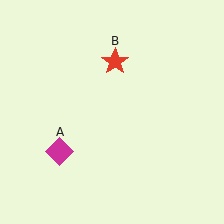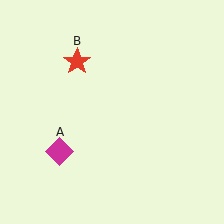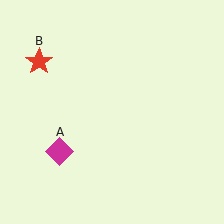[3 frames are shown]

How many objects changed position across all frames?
1 object changed position: red star (object B).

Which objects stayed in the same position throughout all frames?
Magenta diamond (object A) remained stationary.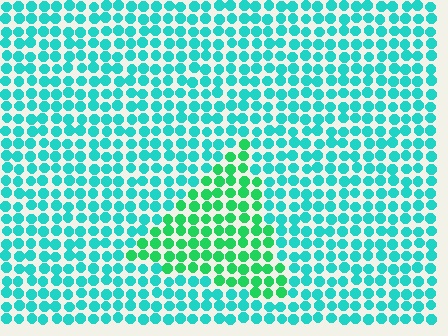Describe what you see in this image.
The image is filled with small cyan elements in a uniform arrangement. A triangle-shaped region is visible where the elements are tinted to a slightly different hue, forming a subtle color boundary.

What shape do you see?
I see a triangle.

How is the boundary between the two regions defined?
The boundary is defined purely by a slight shift in hue (about 35 degrees). Spacing, size, and orientation are identical on both sides.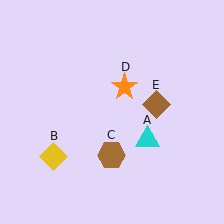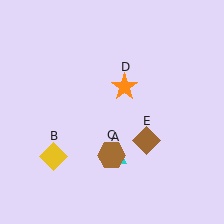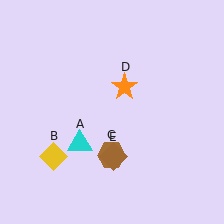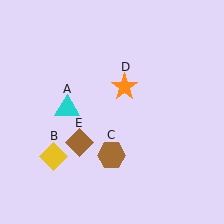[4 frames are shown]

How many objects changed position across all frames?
2 objects changed position: cyan triangle (object A), brown diamond (object E).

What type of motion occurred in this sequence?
The cyan triangle (object A), brown diamond (object E) rotated clockwise around the center of the scene.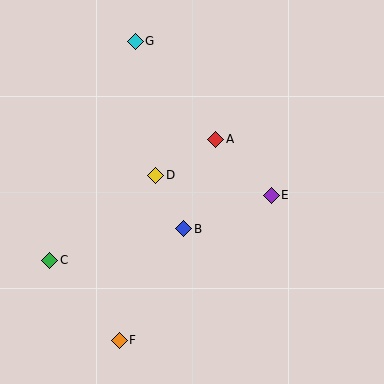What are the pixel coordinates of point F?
Point F is at (119, 340).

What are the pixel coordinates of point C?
Point C is at (50, 260).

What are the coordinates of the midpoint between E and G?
The midpoint between E and G is at (203, 118).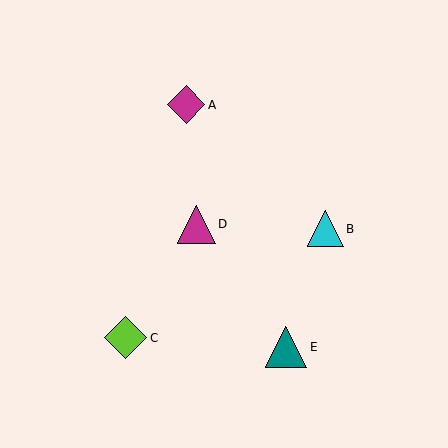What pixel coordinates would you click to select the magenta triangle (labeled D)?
Click at (196, 224) to select the magenta triangle D.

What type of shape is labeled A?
Shape A is a magenta diamond.